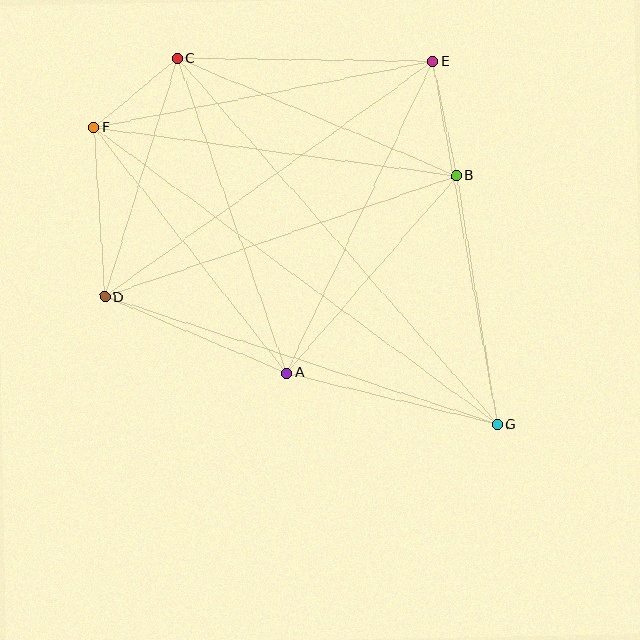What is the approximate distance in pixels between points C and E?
The distance between C and E is approximately 256 pixels.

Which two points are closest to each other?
Points C and F are closest to each other.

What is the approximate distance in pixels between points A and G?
The distance between A and G is approximately 217 pixels.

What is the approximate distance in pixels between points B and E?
The distance between B and E is approximately 117 pixels.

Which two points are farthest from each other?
Points F and G are farthest from each other.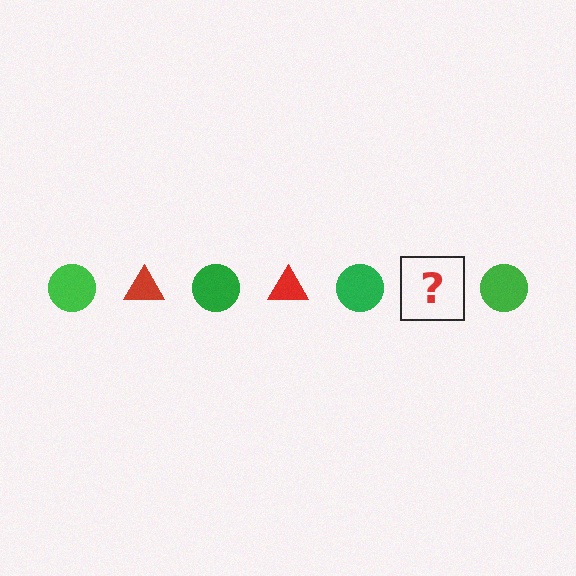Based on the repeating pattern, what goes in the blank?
The blank should be a red triangle.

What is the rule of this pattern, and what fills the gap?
The rule is that the pattern alternates between green circle and red triangle. The gap should be filled with a red triangle.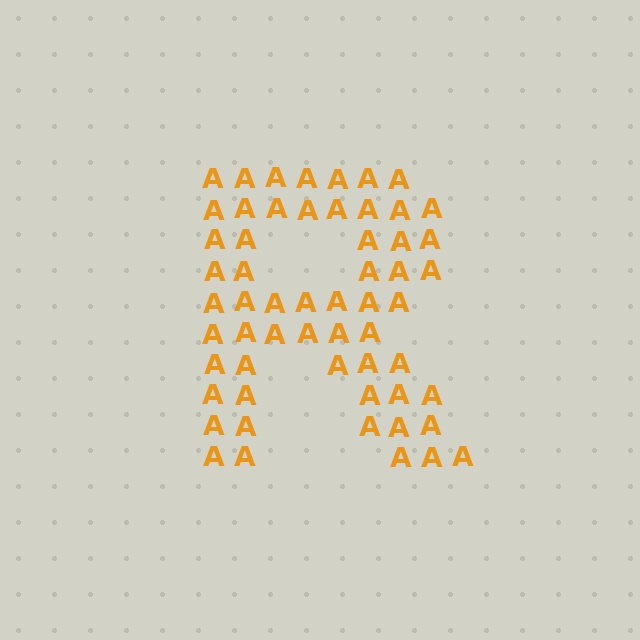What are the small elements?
The small elements are letter A's.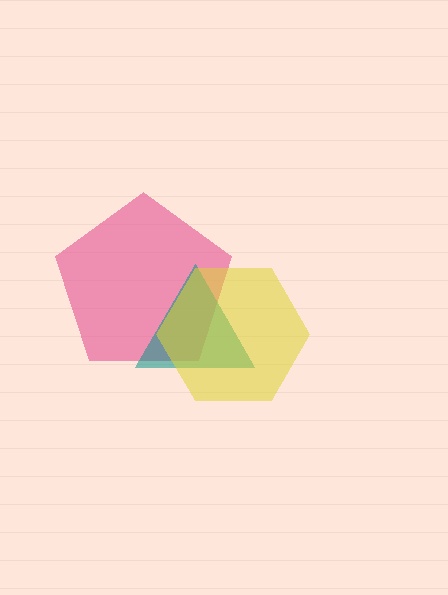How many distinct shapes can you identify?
There are 3 distinct shapes: a pink pentagon, a teal triangle, a yellow hexagon.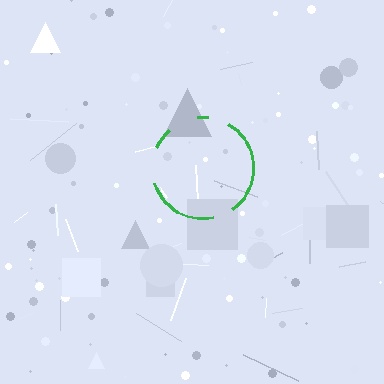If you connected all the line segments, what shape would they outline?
They would outline a circle.